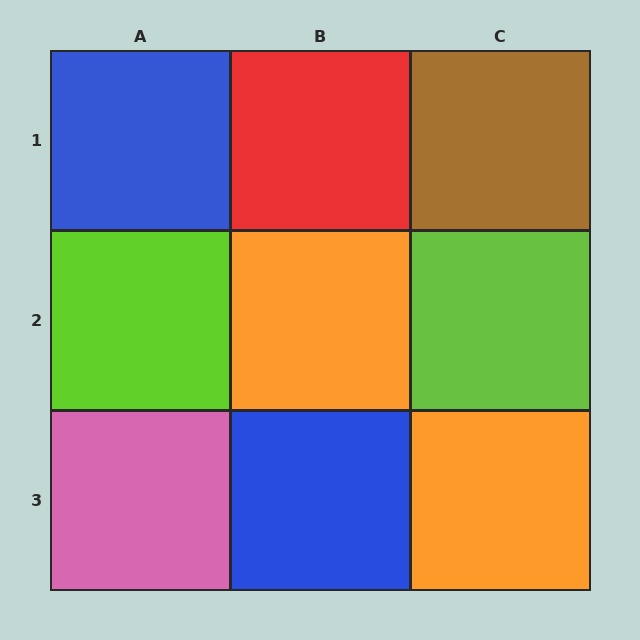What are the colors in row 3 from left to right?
Pink, blue, orange.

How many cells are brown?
1 cell is brown.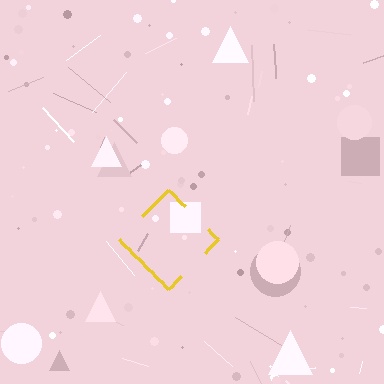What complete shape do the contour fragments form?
The contour fragments form a diamond.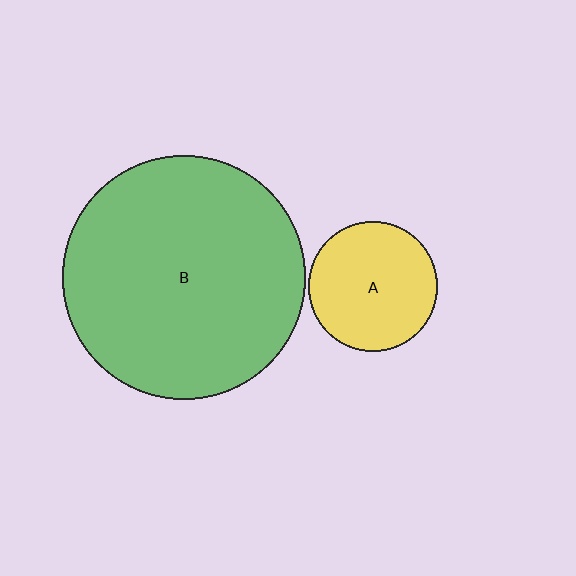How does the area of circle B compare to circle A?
Approximately 3.5 times.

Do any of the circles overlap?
No, none of the circles overlap.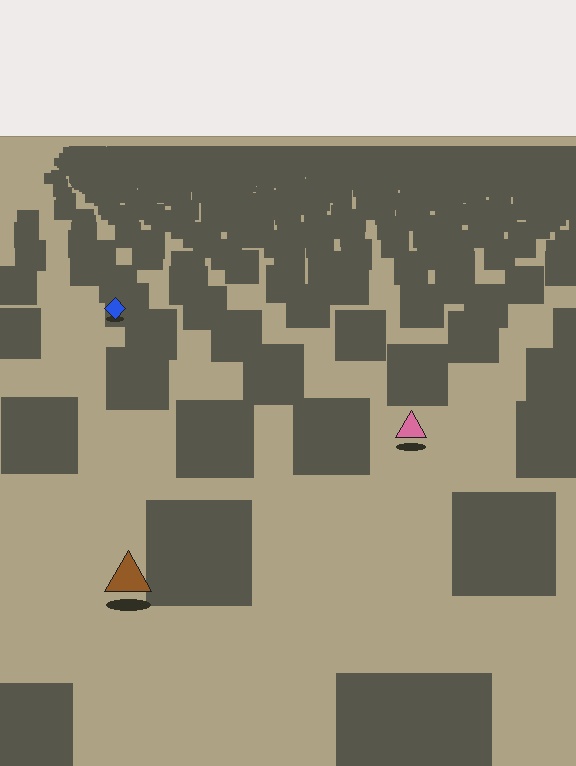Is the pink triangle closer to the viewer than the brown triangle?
No. The brown triangle is closer — you can tell from the texture gradient: the ground texture is coarser near it.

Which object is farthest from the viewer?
The blue diamond is farthest from the viewer. It appears smaller and the ground texture around it is denser.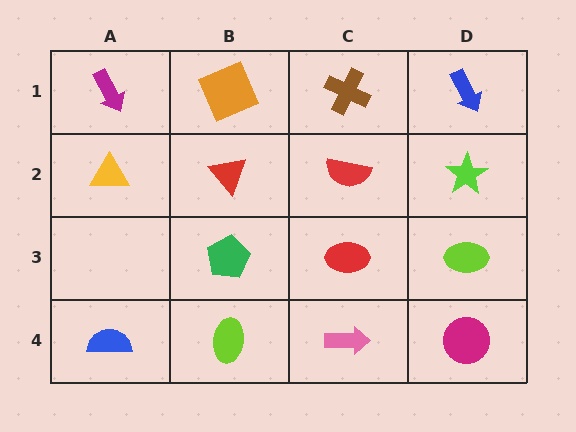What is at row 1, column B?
An orange square.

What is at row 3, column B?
A green pentagon.